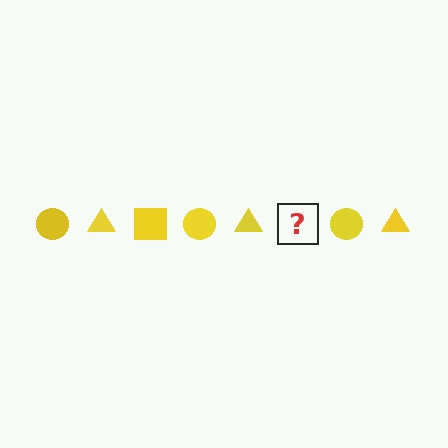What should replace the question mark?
The question mark should be replaced with a yellow square.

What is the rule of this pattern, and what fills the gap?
The rule is that the pattern cycles through circle, triangle, square shapes in yellow. The gap should be filled with a yellow square.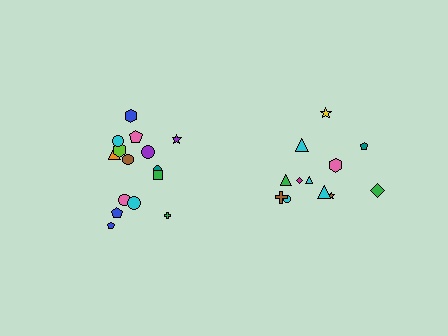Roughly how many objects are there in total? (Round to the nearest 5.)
Roughly 25 objects in total.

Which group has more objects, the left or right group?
The left group.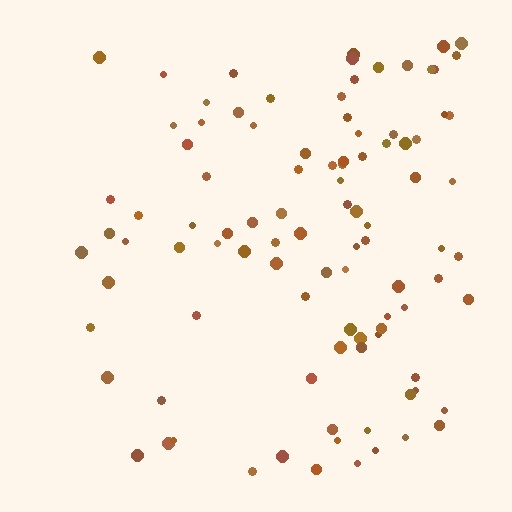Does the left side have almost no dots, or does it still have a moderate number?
Still a moderate number, just noticeably fewer than the right.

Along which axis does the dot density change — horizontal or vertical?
Horizontal.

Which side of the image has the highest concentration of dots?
The right.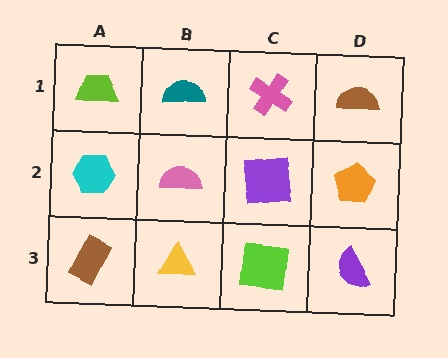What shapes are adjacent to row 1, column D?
An orange pentagon (row 2, column D), a pink cross (row 1, column C).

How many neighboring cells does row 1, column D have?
2.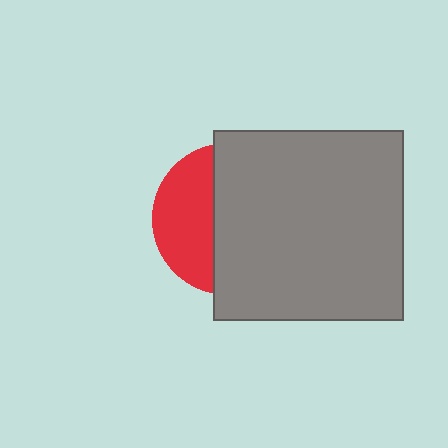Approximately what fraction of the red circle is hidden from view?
Roughly 62% of the red circle is hidden behind the gray square.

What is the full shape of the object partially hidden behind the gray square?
The partially hidden object is a red circle.